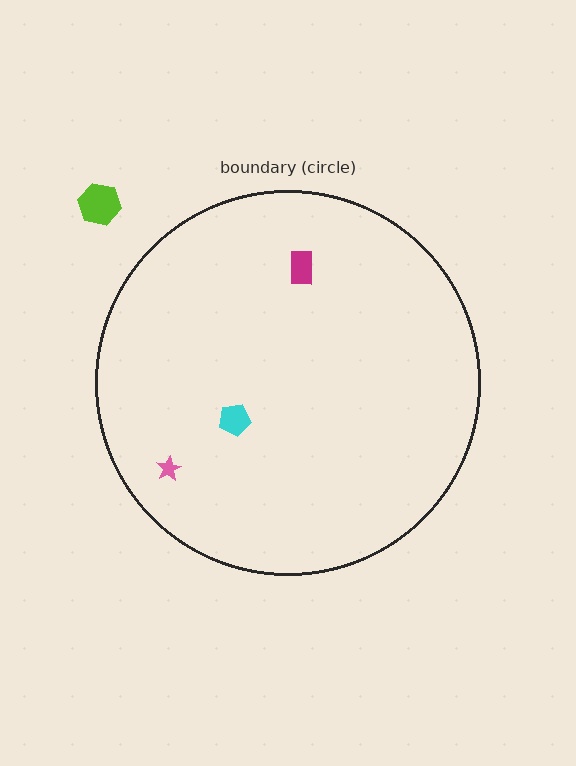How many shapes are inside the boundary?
3 inside, 1 outside.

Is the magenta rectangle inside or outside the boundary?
Inside.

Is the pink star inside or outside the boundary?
Inside.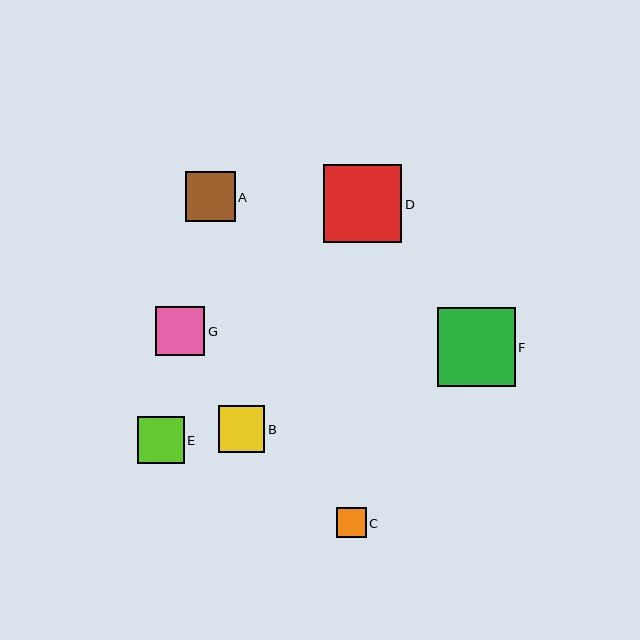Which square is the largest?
Square F is the largest with a size of approximately 78 pixels.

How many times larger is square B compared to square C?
Square B is approximately 1.6 times the size of square C.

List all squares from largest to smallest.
From largest to smallest: F, D, A, G, E, B, C.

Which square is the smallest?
Square C is the smallest with a size of approximately 30 pixels.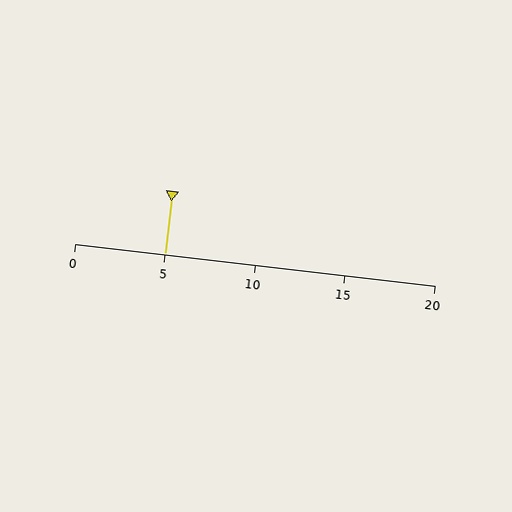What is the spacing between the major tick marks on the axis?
The major ticks are spaced 5 apart.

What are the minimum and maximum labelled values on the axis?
The axis runs from 0 to 20.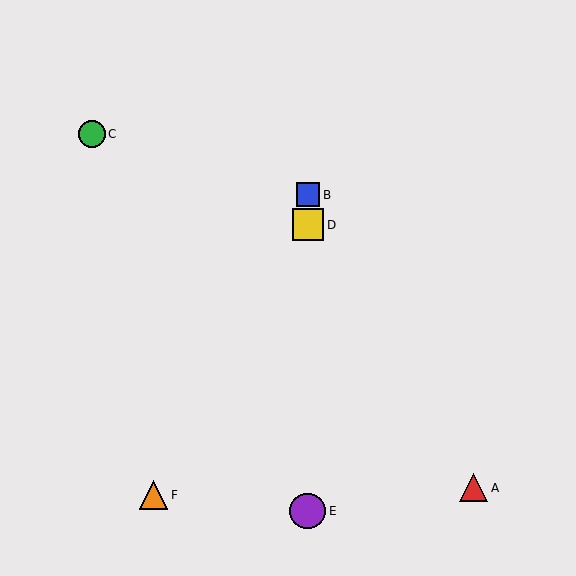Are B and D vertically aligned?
Yes, both are at x≈308.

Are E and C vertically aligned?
No, E is at x≈308 and C is at x≈92.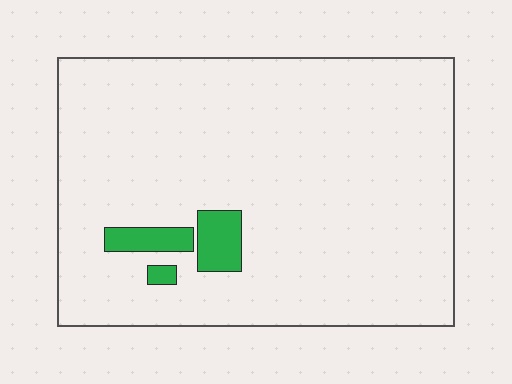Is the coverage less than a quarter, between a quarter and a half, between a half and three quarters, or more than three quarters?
Less than a quarter.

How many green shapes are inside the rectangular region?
3.